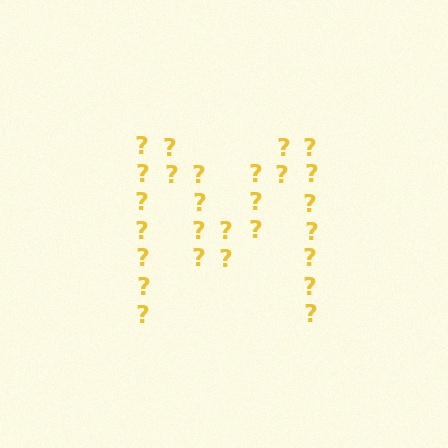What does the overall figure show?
The overall figure shows the letter M.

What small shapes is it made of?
It is made of small question marks.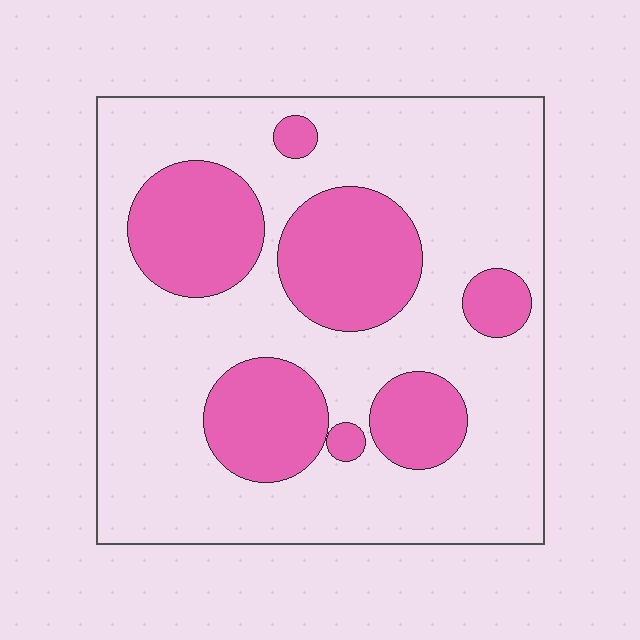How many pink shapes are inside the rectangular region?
7.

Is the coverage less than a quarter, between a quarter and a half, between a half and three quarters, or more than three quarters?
Between a quarter and a half.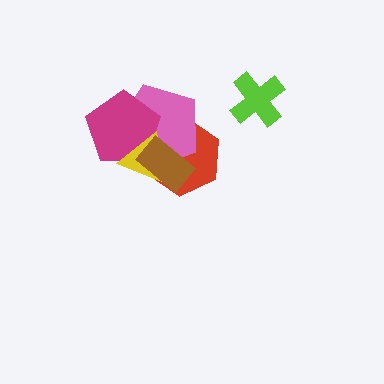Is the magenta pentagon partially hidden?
Yes, it is partially covered by another shape.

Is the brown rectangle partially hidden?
No, no other shape covers it.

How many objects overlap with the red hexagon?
4 objects overlap with the red hexagon.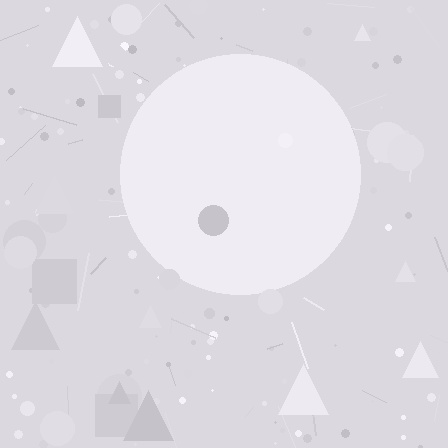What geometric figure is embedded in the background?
A circle is embedded in the background.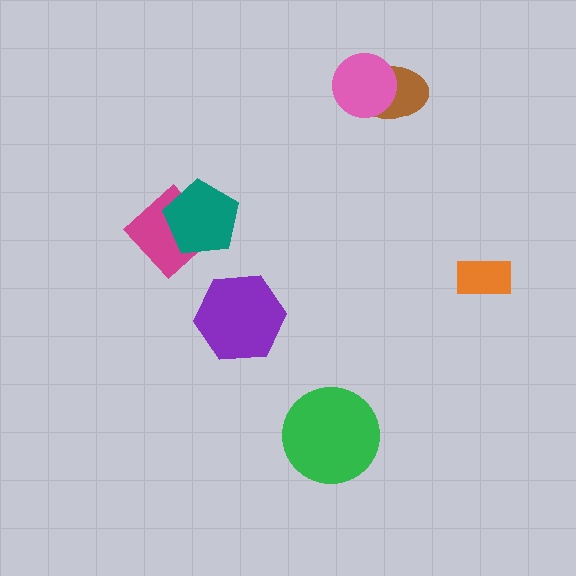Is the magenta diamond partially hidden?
Yes, it is partially covered by another shape.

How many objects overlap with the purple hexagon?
0 objects overlap with the purple hexagon.